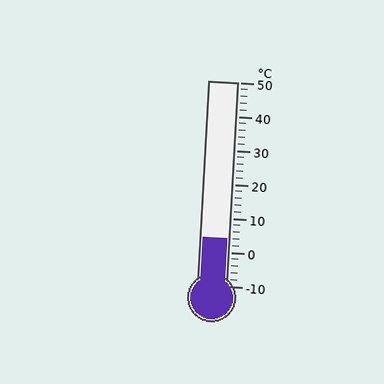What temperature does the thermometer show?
The thermometer shows approximately 4°C.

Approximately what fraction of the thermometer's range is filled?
The thermometer is filled to approximately 25% of its range.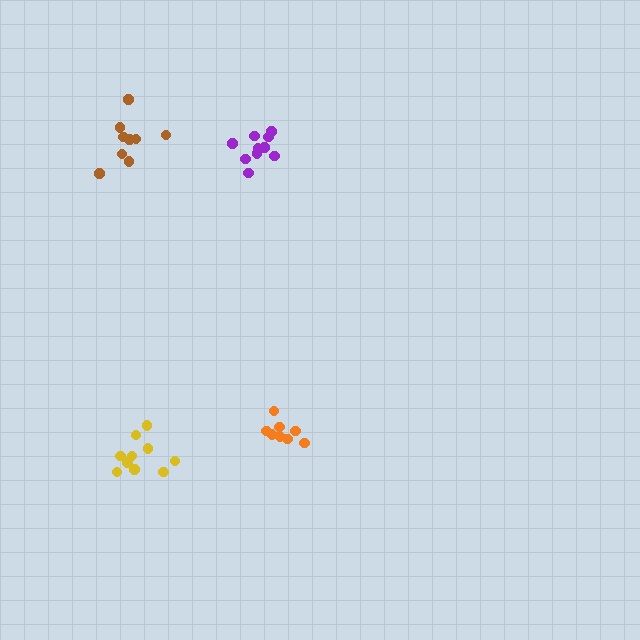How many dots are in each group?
Group 1: 8 dots, Group 2: 10 dots, Group 3: 9 dots, Group 4: 10 dots (37 total).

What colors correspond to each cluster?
The clusters are colored: orange, purple, brown, yellow.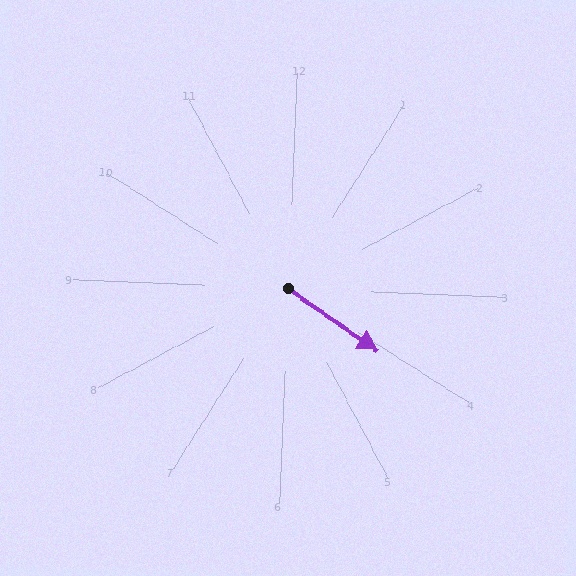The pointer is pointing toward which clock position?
Roughly 4 o'clock.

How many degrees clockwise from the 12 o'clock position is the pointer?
Approximately 123 degrees.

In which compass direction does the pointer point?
Southeast.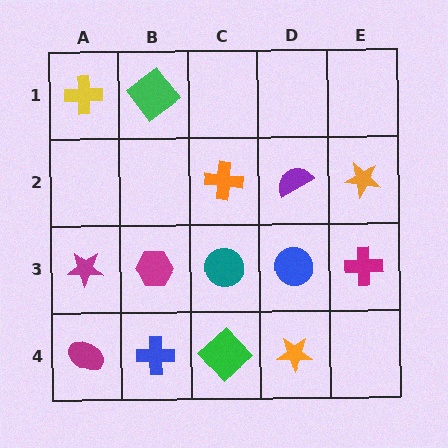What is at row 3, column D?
A blue circle.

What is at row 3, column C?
A teal circle.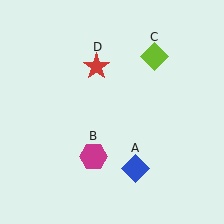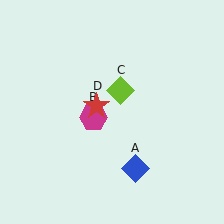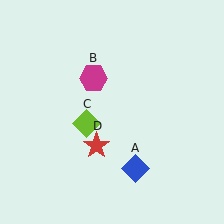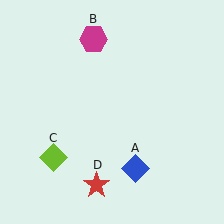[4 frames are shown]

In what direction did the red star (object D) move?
The red star (object D) moved down.